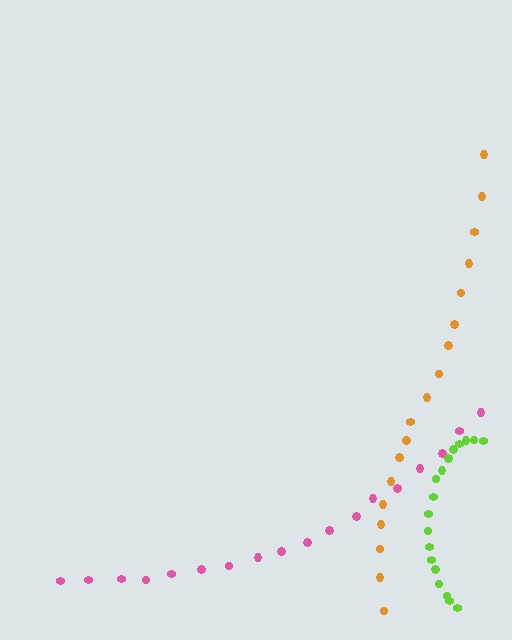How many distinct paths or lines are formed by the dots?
There are 3 distinct paths.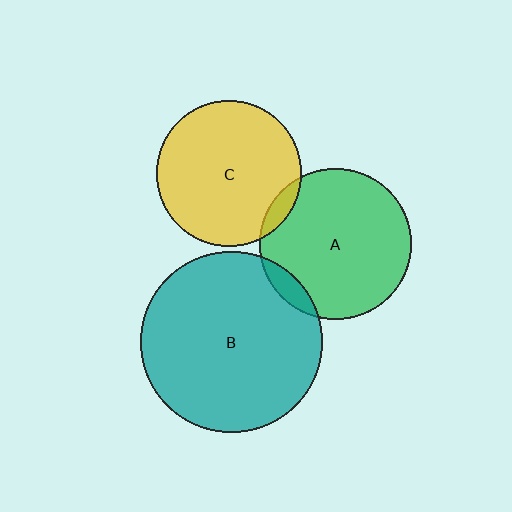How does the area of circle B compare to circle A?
Approximately 1.4 times.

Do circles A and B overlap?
Yes.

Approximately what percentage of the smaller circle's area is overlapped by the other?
Approximately 5%.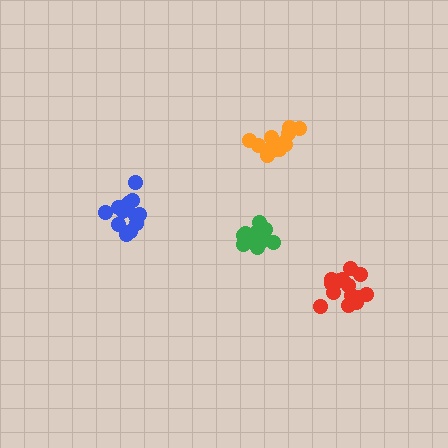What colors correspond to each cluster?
The clusters are colored: blue, green, red, orange.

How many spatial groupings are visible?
There are 4 spatial groupings.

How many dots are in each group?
Group 1: 14 dots, Group 2: 12 dots, Group 3: 14 dots, Group 4: 12 dots (52 total).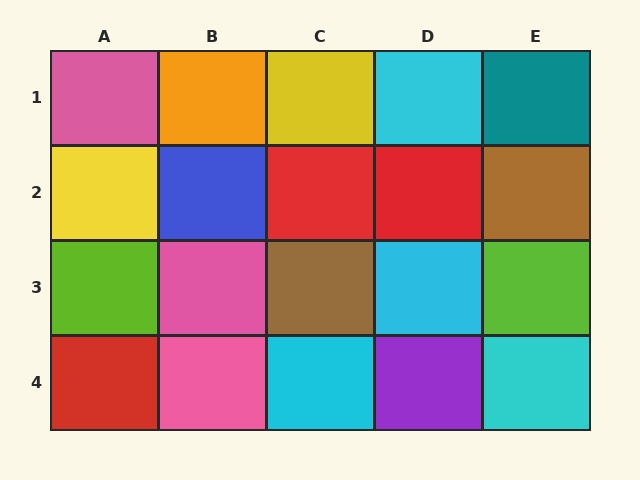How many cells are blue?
1 cell is blue.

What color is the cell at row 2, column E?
Brown.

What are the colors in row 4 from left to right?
Red, pink, cyan, purple, cyan.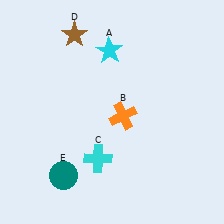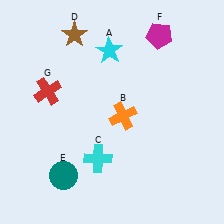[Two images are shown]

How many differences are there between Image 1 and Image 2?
There are 2 differences between the two images.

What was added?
A magenta pentagon (F), a red cross (G) were added in Image 2.